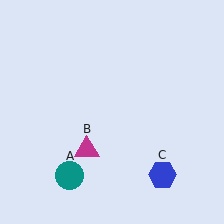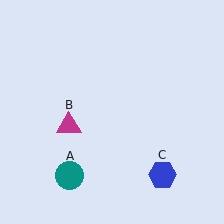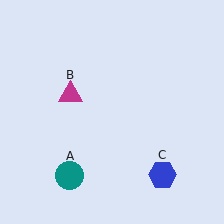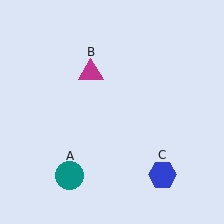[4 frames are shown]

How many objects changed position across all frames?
1 object changed position: magenta triangle (object B).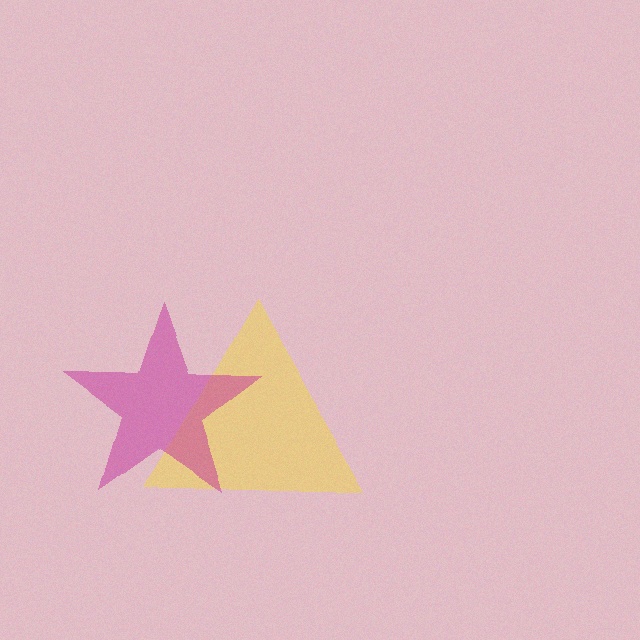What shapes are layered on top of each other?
The layered shapes are: a yellow triangle, a magenta star.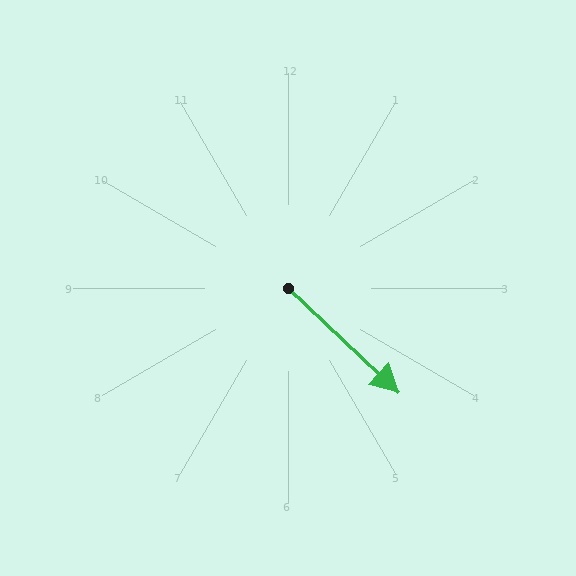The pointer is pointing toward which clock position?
Roughly 4 o'clock.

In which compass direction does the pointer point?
Southeast.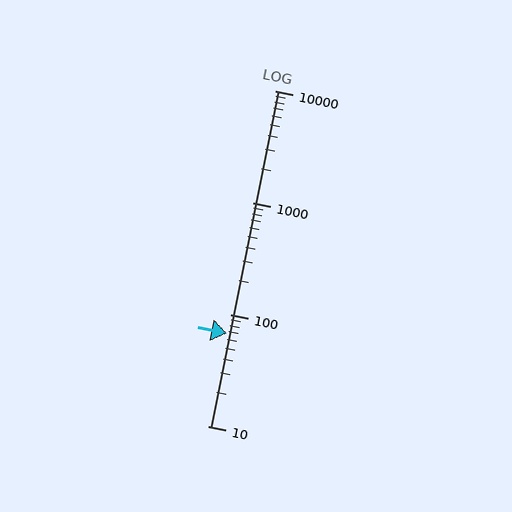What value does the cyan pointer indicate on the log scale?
The pointer indicates approximately 67.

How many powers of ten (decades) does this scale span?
The scale spans 3 decades, from 10 to 10000.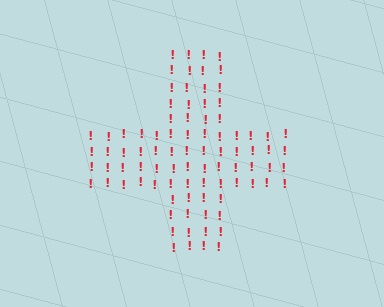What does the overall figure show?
The overall figure shows a cross.